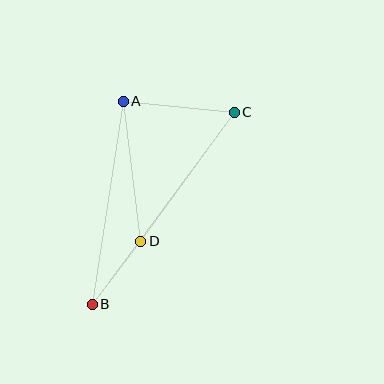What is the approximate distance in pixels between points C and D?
The distance between C and D is approximately 159 pixels.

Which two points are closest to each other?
Points B and D are closest to each other.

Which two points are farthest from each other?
Points B and C are farthest from each other.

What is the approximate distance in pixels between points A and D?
The distance between A and D is approximately 141 pixels.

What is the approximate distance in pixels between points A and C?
The distance between A and C is approximately 112 pixels.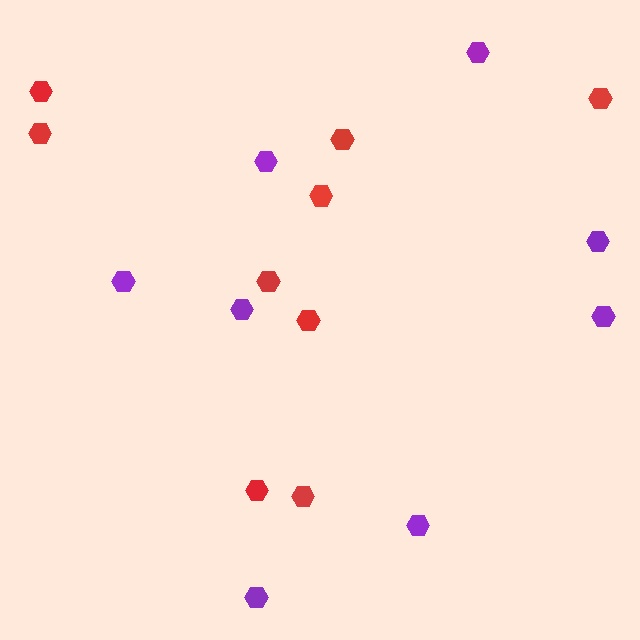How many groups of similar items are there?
There are 2 groups: one group of red hexagons (9) and one group of purple hexagons (8).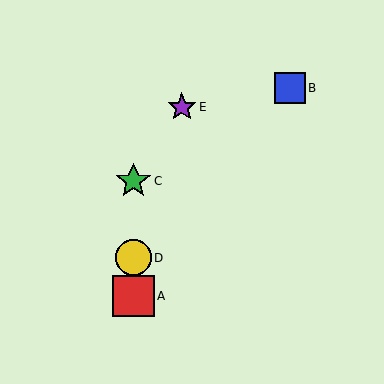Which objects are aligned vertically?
Objects A, C, D are aligned vertically.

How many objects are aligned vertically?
3 objects (A, C, D) are aligned vertically.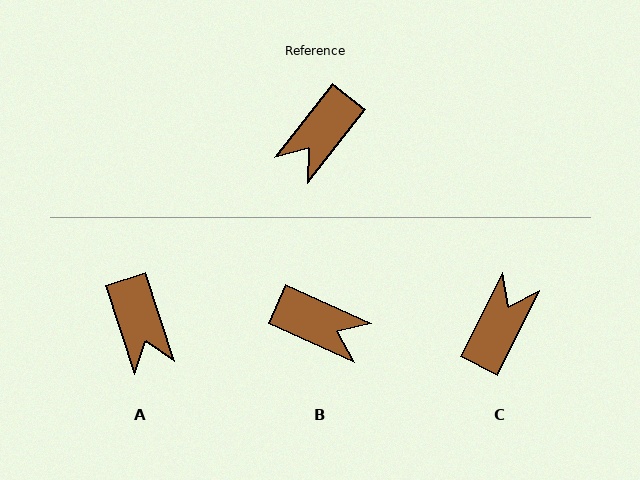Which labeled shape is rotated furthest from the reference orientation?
C, about 168 degrees away.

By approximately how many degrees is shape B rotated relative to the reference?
Approximately 104 degrees counter-clockwise.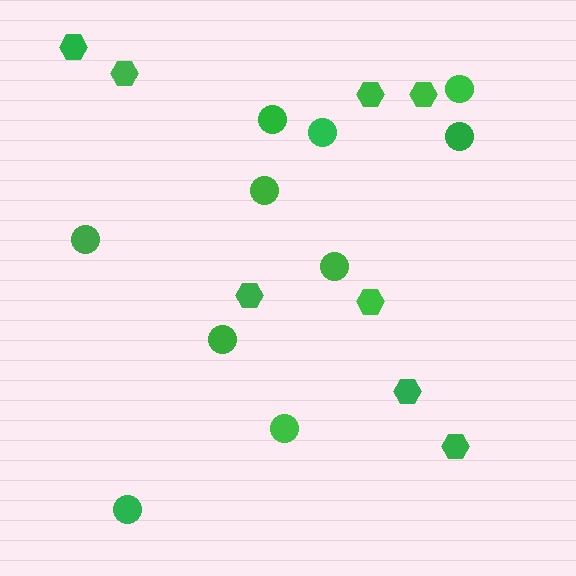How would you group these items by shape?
There are 2 groups: one group of hexagons (8) and one group of circles (10).